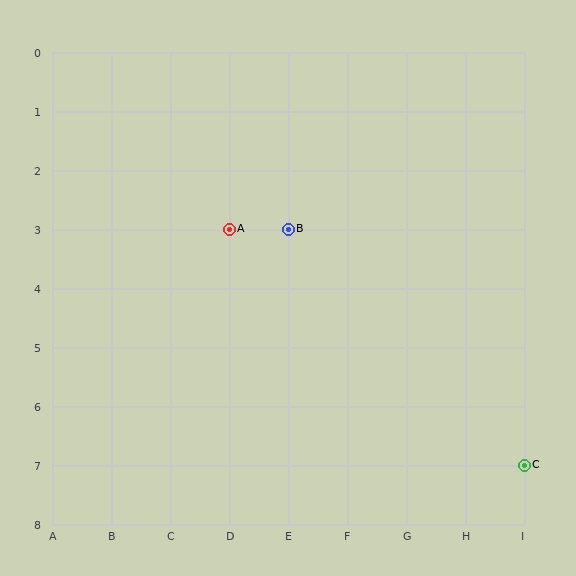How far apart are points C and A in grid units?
Points C and A are 5 columns and 4 rows apart (about 6.4 grid units diagonally).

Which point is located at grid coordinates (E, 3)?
Point B is at (E, 3).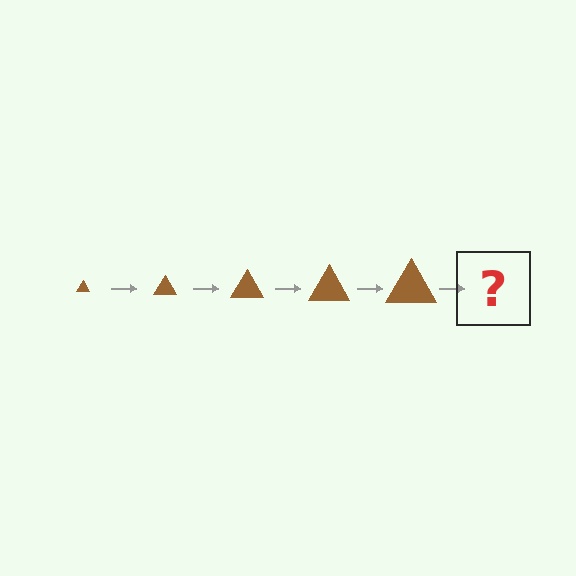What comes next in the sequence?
The next element should be a brown triangle, larger than the previous one.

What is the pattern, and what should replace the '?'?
The pattern is that the triangle gets progressively larger each step. The '?' should be a brown triangle, larger than the previous one.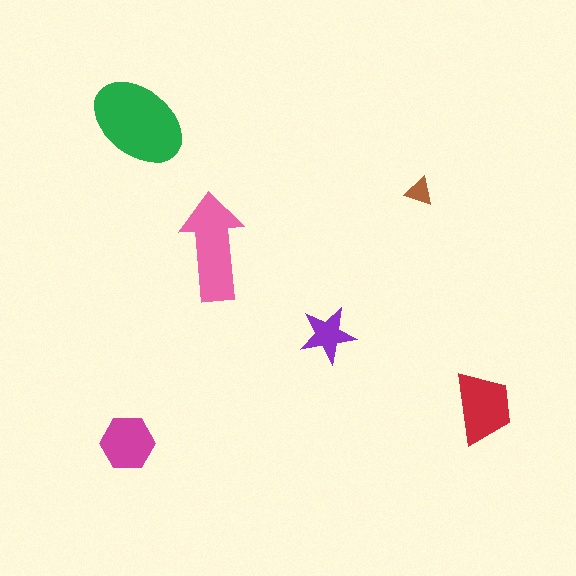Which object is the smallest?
The brown triangle.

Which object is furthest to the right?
The red trapezoid is rightmost.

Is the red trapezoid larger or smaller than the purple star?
Larger.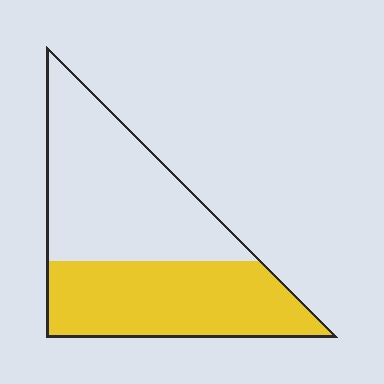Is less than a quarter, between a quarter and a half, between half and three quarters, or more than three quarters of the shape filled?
Between a quarter and a half.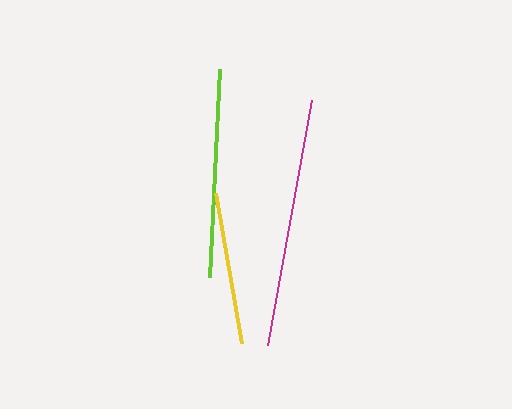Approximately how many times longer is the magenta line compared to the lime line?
The magenta line is approximately 1.2 times the length of the lime line.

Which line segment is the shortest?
The yellow line is the shortest at approximately 151 pixels.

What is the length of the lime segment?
The lime segment is approximately 209 pixels long.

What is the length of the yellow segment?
The yellow segment is approximately 151 pixels long.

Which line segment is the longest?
The magenta line is the longest at approximately 249 pixels.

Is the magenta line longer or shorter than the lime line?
The magenta line is longer than the lime line.